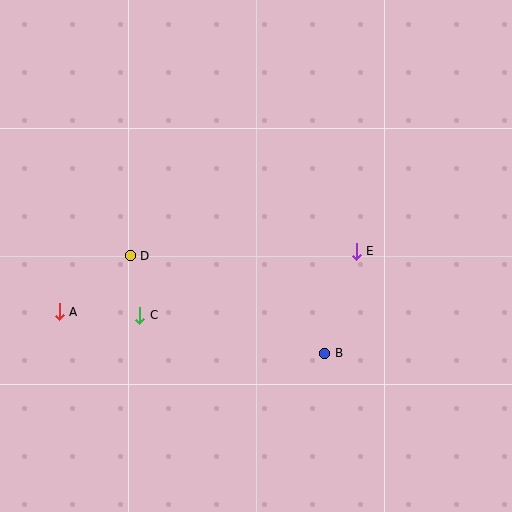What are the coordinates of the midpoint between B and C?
The midpoint between B and C is at (232, 334).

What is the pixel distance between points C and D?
The distance between C and D is 60 pixels.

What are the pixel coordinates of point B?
Point B is at (325, 353).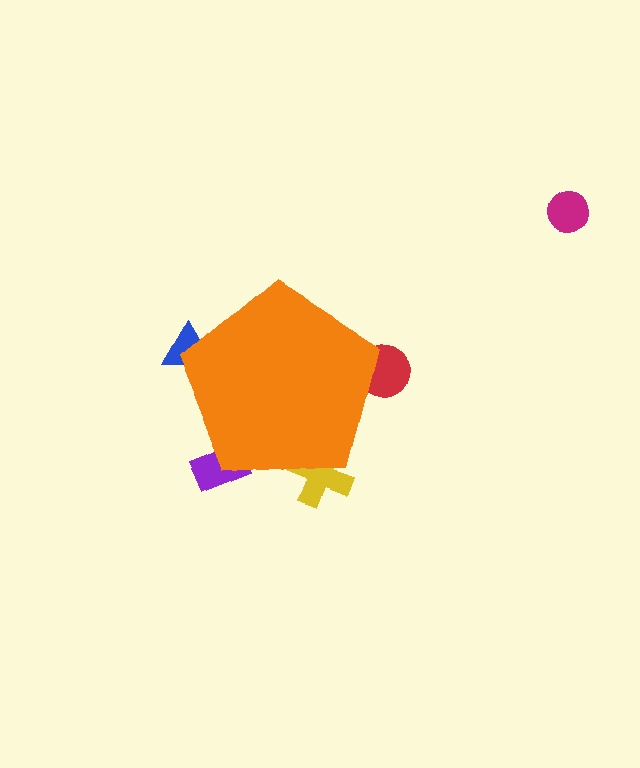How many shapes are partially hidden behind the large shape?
4 shapes are partially hidden.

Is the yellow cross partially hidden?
Yes, the yellow cross is partially hidden behind the orange pentagon.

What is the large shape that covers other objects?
An orange pentagon.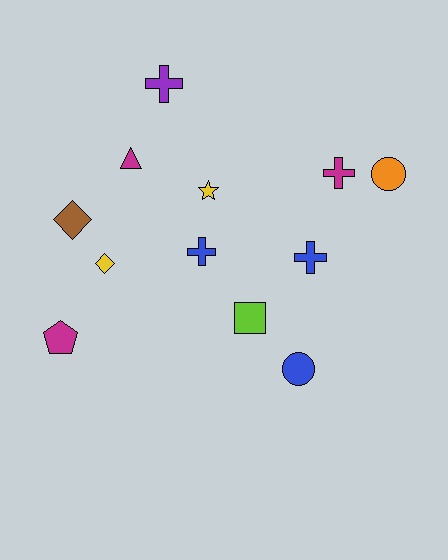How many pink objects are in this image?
There are no pink objects.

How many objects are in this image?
There are 12 objects.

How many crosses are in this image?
There are 4 crosses.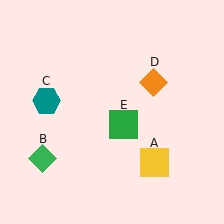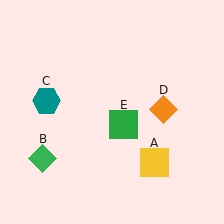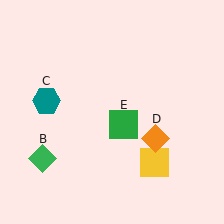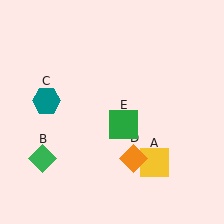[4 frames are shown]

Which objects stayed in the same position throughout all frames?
Yellow square (object A) and green diamond (object B) and teal hexagon (object C) and green square (object E) remained stationary.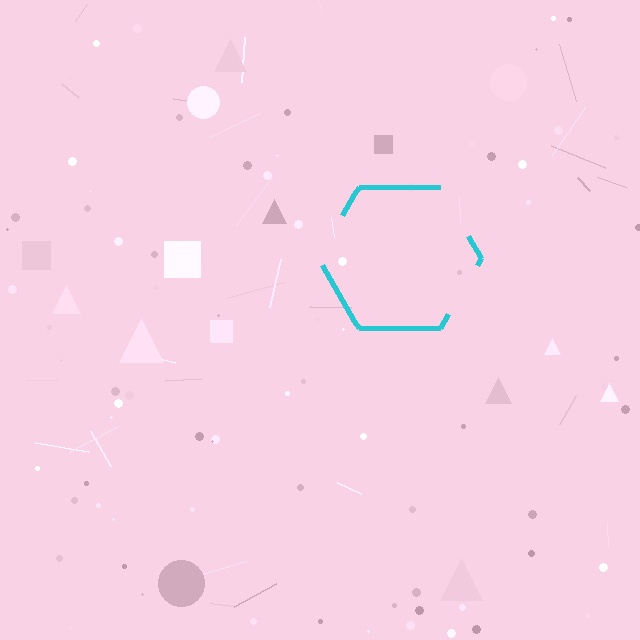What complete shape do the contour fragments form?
The contour fragments form a hexagon.